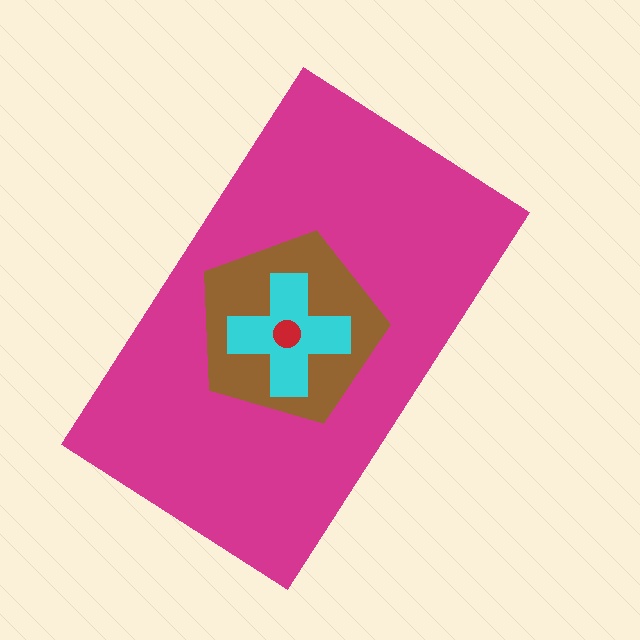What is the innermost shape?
The red circle.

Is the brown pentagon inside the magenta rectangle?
Yes.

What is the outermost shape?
The magenta rectangle.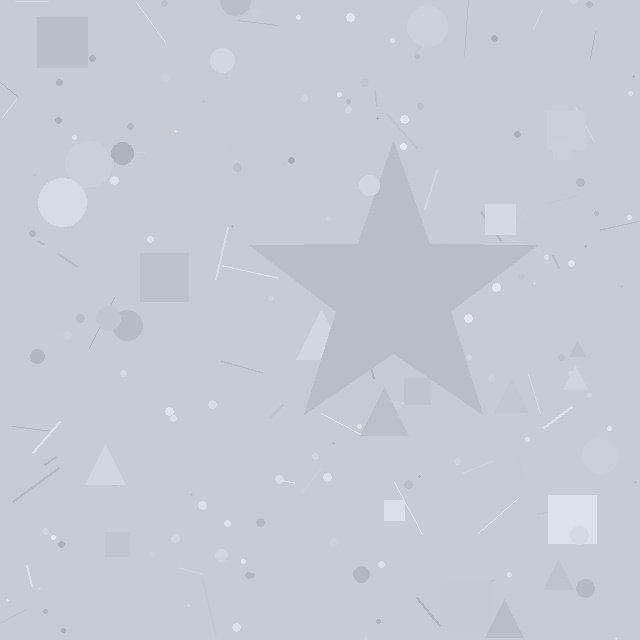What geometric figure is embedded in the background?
A star is embedded in the background.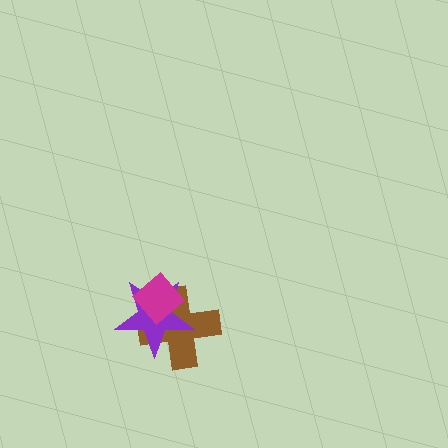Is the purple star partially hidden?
Yes, it is partially covered by another shape.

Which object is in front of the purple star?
The magenta diamond is in front of the purple star.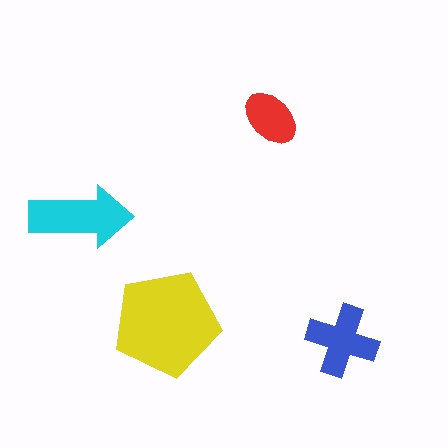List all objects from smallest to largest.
The red ellipse, the blue cross, the cyan arrow, the yellow pentagon.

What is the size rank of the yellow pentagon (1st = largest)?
1st.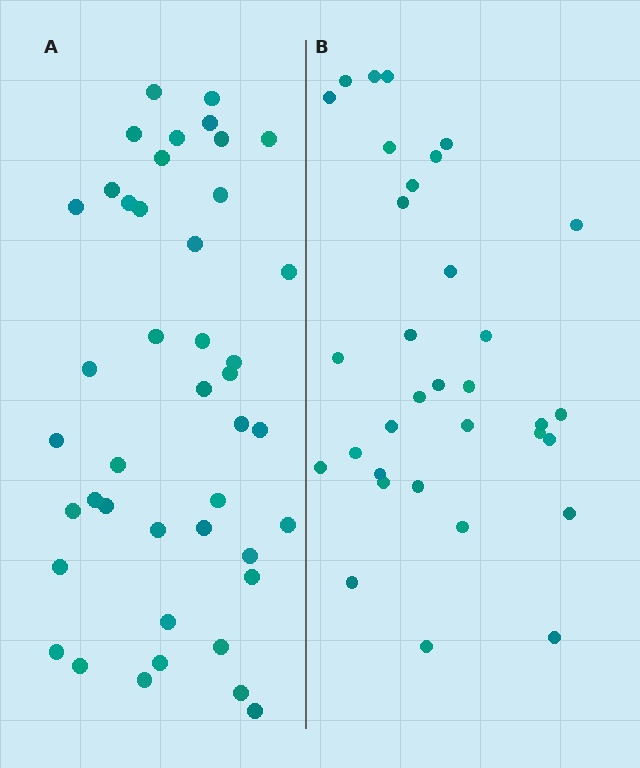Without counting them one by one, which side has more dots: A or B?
Region A (the left region) has more dots.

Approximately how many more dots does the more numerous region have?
Region A has roughly 10 or so more dots than region B.